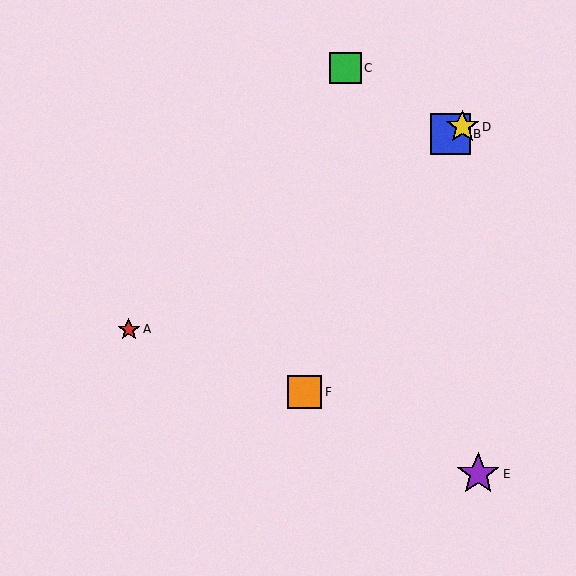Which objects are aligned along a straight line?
Objects A, B, D are aligned along a straight line.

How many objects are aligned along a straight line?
3 objects (A, B, D) are aligned along a straight line.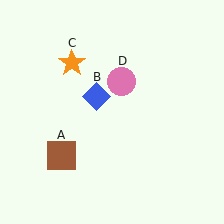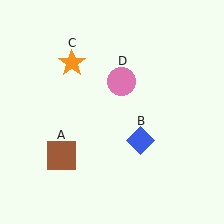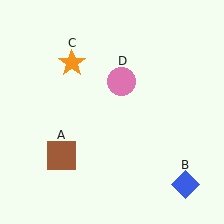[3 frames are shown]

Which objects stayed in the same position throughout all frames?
Brown square (object A) and orange star (object C) and pink circle (object D) remained stationary.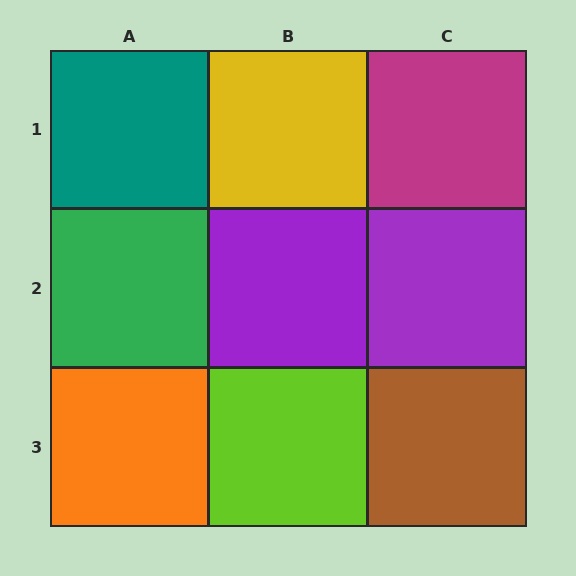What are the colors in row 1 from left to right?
Teal, yellow, magenta.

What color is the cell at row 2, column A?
Green.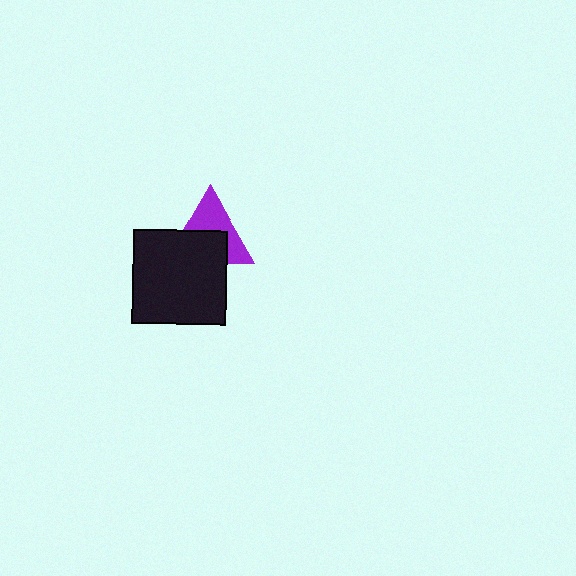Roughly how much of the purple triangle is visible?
About half of it is visible (roughly 49%).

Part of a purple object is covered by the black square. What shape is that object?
It is a triangle.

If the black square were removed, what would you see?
You would see the complete purple triangle.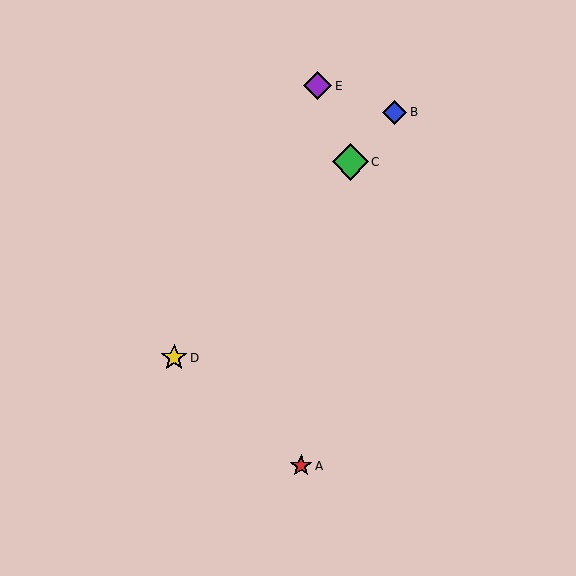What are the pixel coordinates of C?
Object C is at (350, 162).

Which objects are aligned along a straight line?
Objects B, C, D are aligned along a straight line.